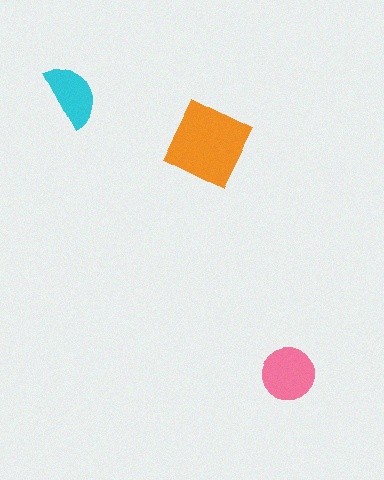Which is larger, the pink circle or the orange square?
The orange square.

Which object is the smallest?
The cyan semicircle.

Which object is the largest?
The orange square.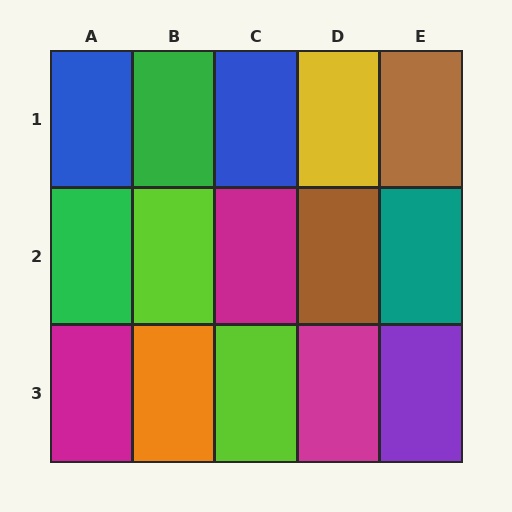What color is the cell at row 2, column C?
Magenta.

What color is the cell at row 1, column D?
Yellow.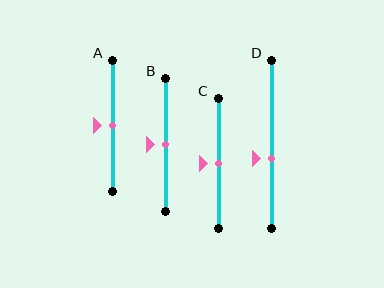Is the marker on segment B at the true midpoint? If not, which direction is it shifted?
Yes, the marker on segment B is at the true midpoint.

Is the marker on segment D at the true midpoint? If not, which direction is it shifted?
No, the marker on segment D is shifted downward by about 9% of the segment length.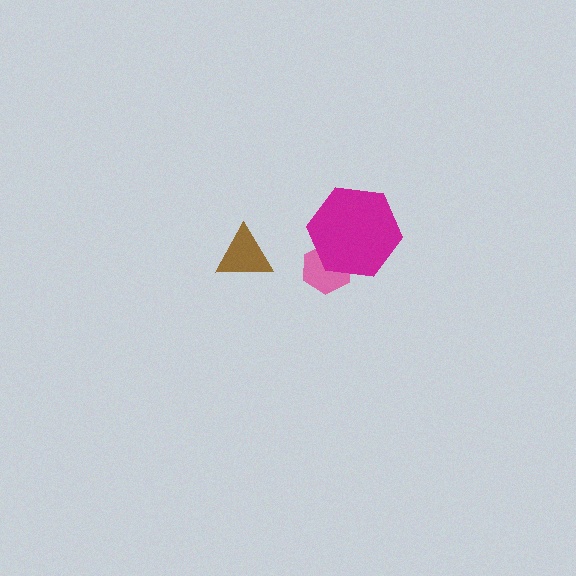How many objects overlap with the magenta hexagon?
1 object overlaps with the magenta hexagon.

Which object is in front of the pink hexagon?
The magenta hexagon is in front of the pink hexagon.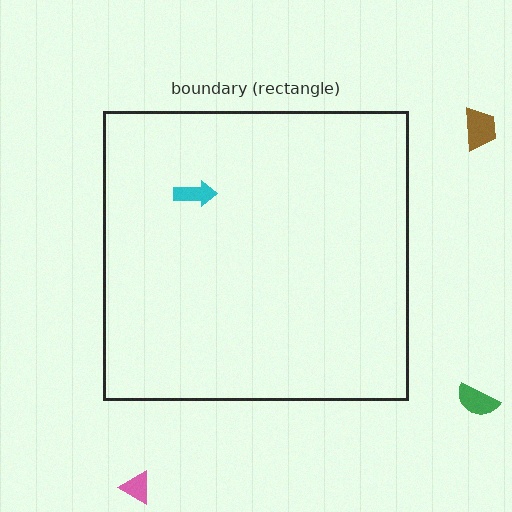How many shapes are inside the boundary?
1 inside, 3 outside.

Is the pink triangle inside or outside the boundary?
Outside.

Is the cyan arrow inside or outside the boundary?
Inside.